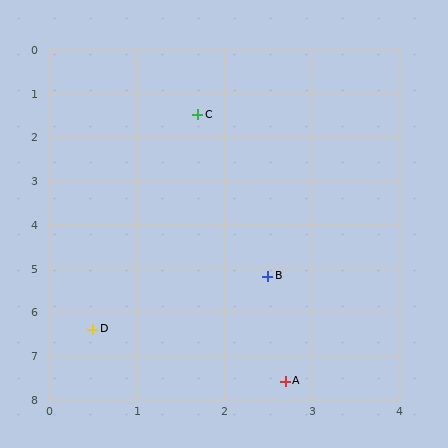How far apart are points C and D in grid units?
Points C and D are about 5.0 grid units apart.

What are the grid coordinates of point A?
Point A is at approximately (2.7, 7.6).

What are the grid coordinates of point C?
Point C is at approximately (1.7, 1.5).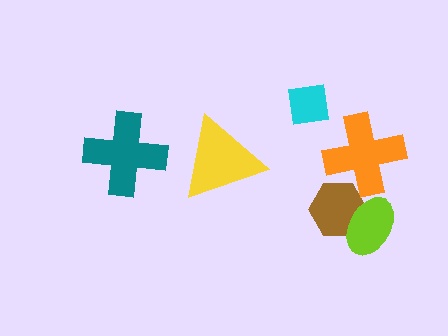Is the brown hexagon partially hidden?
Yes, it is partially covered by another shape.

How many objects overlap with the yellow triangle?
0 objects overlap with the yellow triangle.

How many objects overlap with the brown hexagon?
2 objects overlap with the brown hexagon.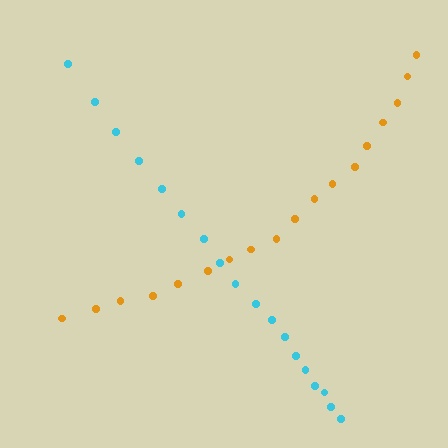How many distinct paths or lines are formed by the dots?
There are 2 distinct paths.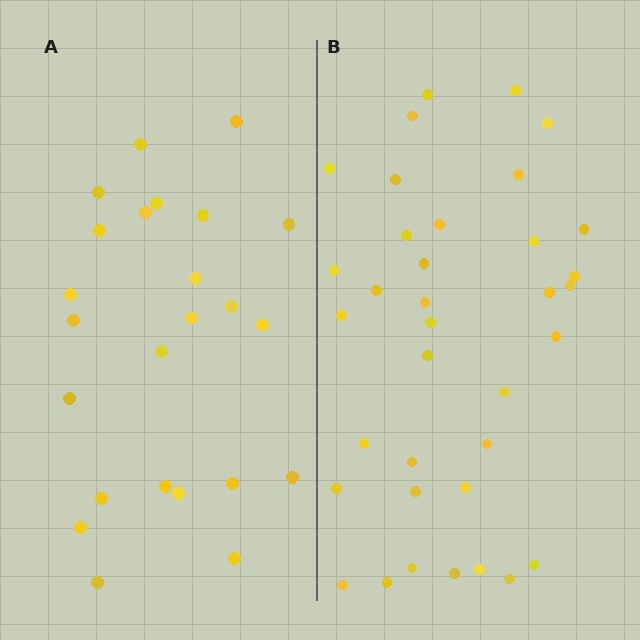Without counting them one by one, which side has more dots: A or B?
Region B (the right region) has more dots.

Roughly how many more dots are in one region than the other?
Region B has roughly 12 or so more dots than region A.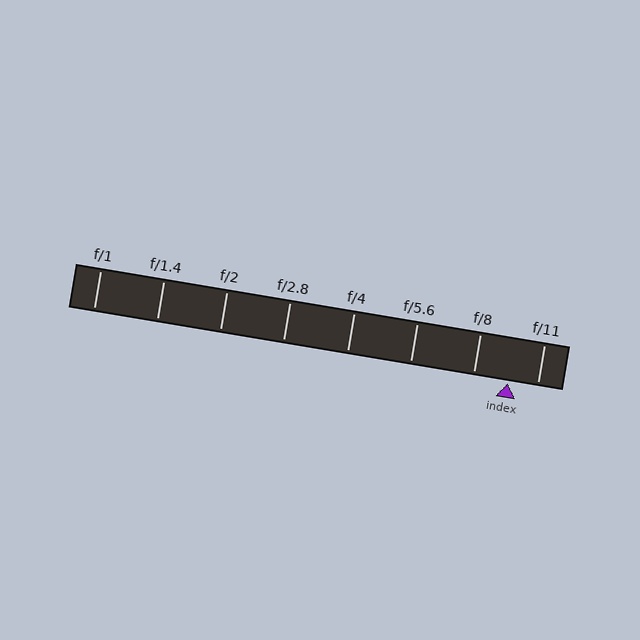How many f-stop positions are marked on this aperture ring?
There are 8 f-stop positions marked.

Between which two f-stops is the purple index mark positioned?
The index mark is between f/8 and f/11.